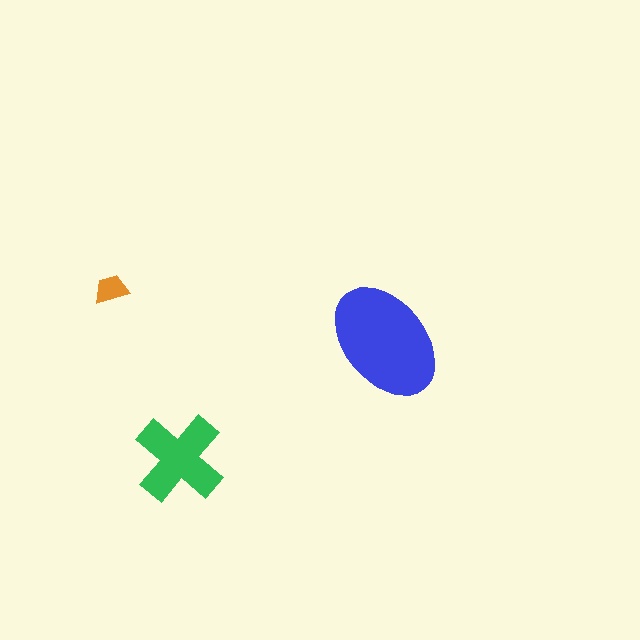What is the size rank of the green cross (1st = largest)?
2nd.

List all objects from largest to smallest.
The blue ellipse, the green cross, the orange trapezoid.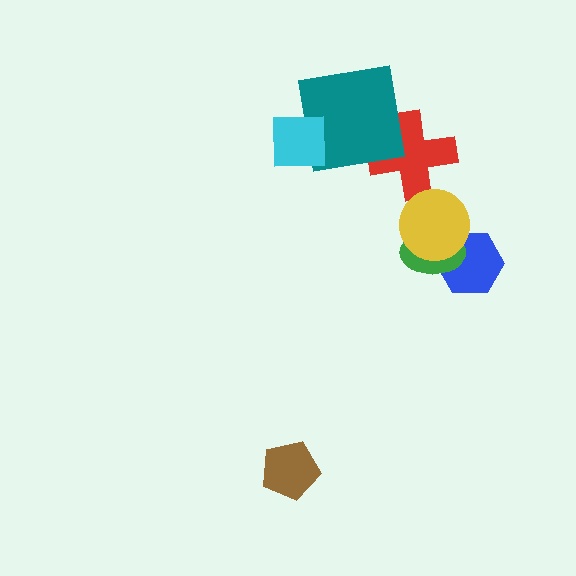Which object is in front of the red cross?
The teal square is in front of the red cross.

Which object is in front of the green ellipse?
The yellow circle is in front of the green ellipse.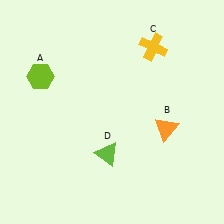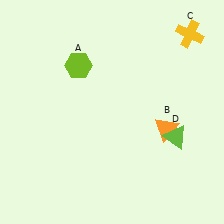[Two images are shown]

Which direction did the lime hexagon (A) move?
The lime hexagon (A) moved right.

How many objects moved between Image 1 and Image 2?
3 objects moved between the two images.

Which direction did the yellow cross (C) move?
The yellow cross (C) moved right.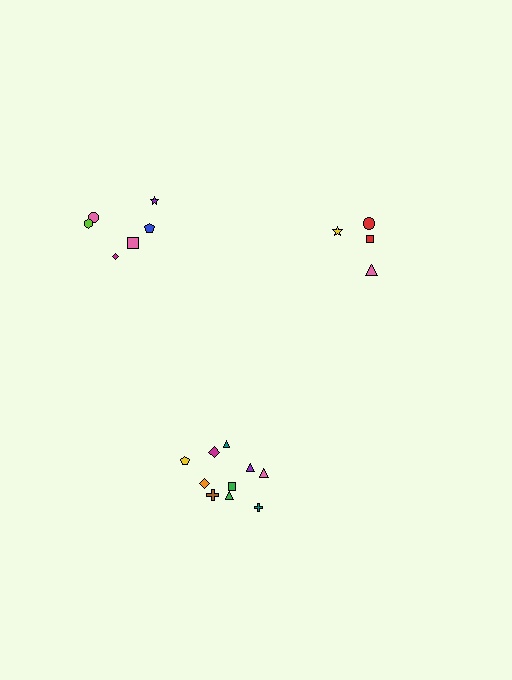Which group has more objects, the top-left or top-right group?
The top-left group.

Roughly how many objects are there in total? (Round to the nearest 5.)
Roughly 20 objects in total.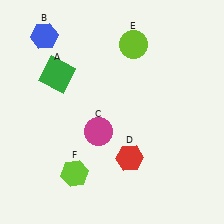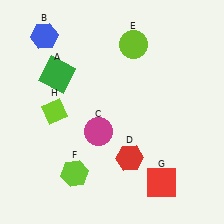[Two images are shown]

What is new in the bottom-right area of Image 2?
A red square (G) was added in the bottom-right area of Image 2.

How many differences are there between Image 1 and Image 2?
There are 2 differences between the two images.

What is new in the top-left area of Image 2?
A lime diamond (H) was added in the top-left area of Image 2.